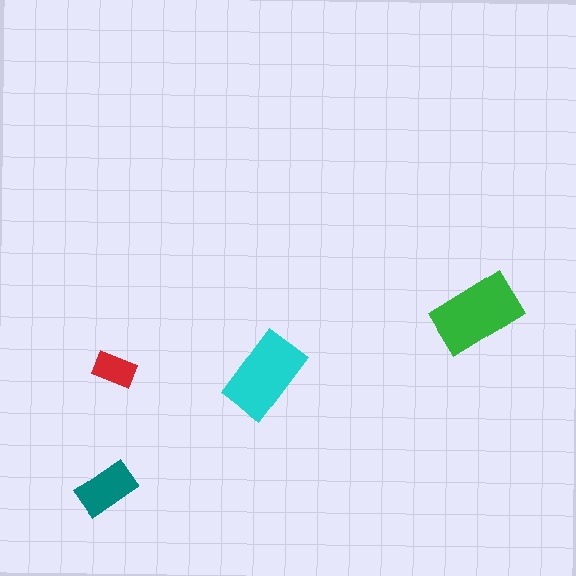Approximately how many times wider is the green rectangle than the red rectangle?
About 2 times wider.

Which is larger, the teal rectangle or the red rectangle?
The teal one.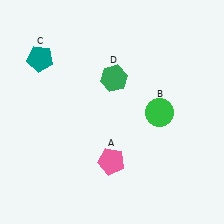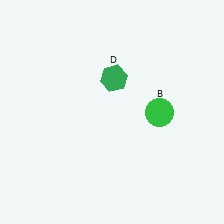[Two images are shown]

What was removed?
The pink pentagon (A), the teal pentagon (C) were removed in Image 2.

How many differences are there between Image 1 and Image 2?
There are 2 differences between the two images.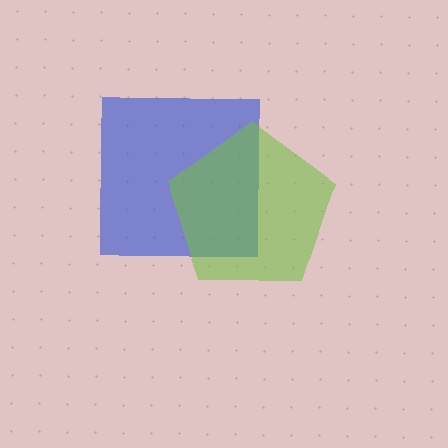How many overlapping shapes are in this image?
There are 2 overlapping shapes in the image.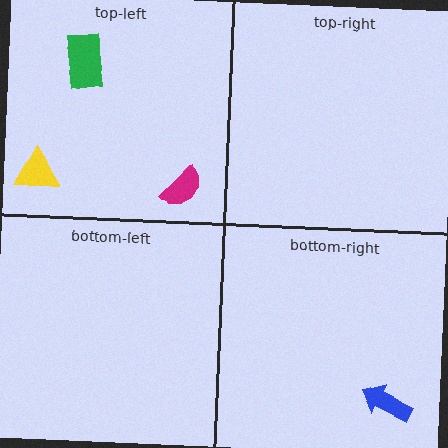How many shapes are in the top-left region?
3.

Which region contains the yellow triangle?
The top-left region.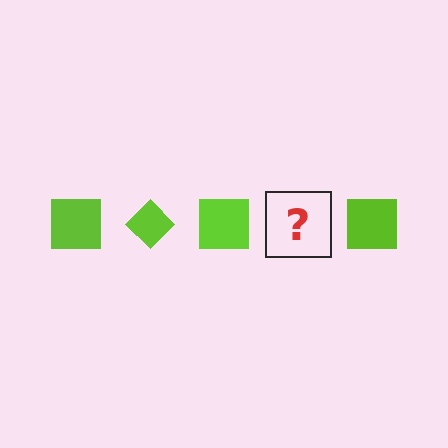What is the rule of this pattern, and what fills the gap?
The rule is that the pattern cycles through square, diamond shapes in lime. The gap should be filled with a lime diamond.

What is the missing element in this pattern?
The missing element is a lime diamond.